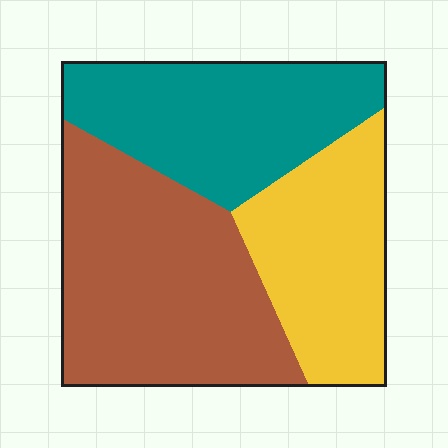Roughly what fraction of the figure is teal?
Teal takes up about one third (1/3) of the figure.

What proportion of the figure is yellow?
Yellow covers roughly 25% of the figure.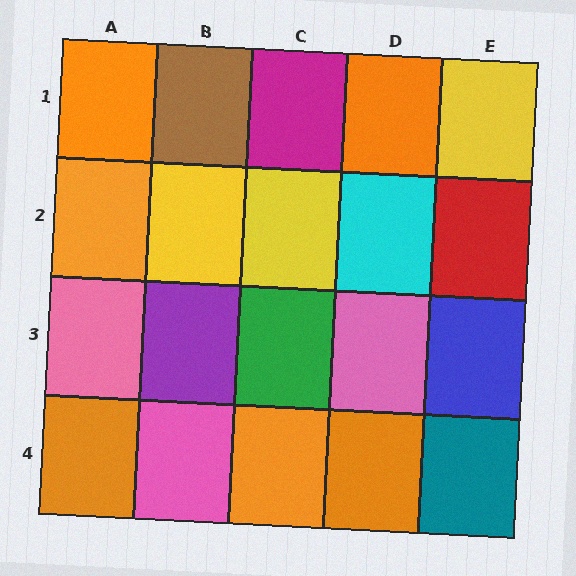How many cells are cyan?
1 cell is cyan.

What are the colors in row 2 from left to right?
Orange, yellow, yellow, cyan, red.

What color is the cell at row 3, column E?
Blue.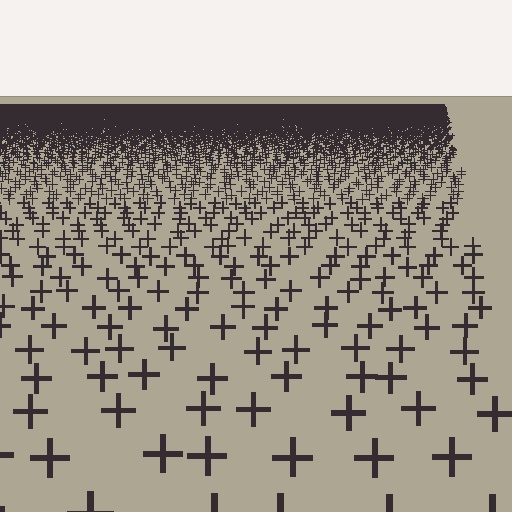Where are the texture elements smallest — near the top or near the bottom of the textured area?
Near the top.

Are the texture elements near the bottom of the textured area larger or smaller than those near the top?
Larger. Near the bottom, elements are closer to the viewer and appear at a bigger on-screen size.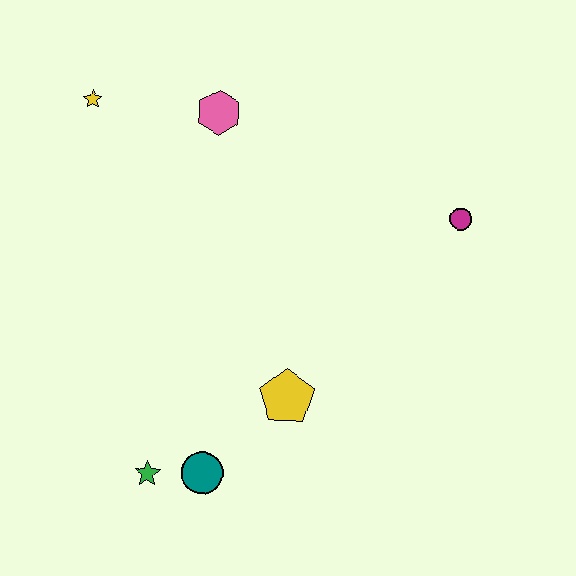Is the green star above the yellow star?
No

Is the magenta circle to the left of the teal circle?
No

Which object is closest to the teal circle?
The green star is closest to the teal circle.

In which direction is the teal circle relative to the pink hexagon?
The teal circle is below the pink hexagon.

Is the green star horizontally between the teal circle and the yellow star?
Yes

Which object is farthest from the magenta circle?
The green star is farthest from the magenta circle.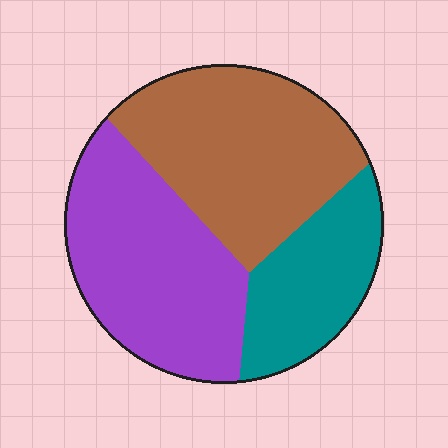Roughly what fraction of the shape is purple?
Purple covers around 40% of the shape.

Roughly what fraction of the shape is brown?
Brown covers about 40% of the shape.